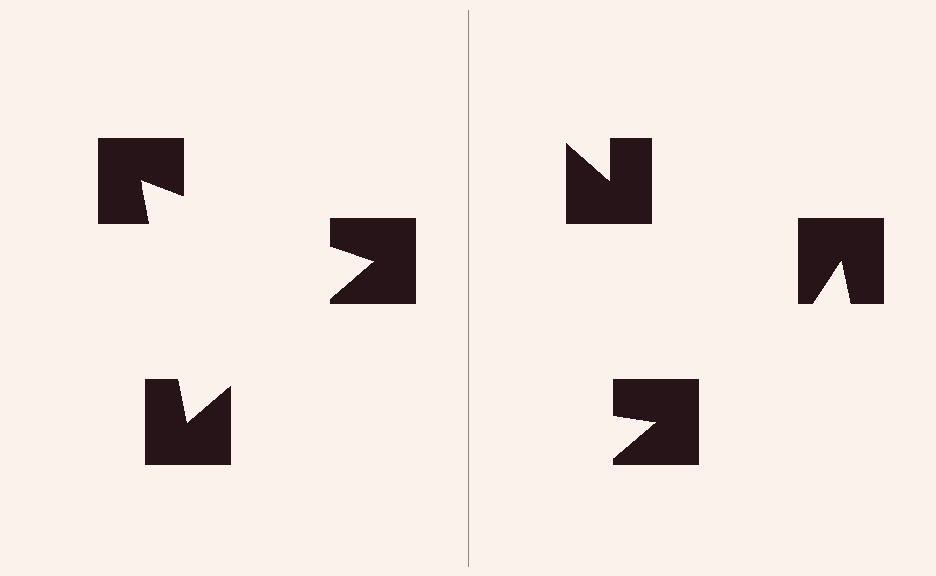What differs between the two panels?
The notched squares are positioned identically on both sides; only the wedge orientations differ. On the left they align to a triangle; on the right they are misaligned.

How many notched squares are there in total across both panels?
6 — 3 on each side.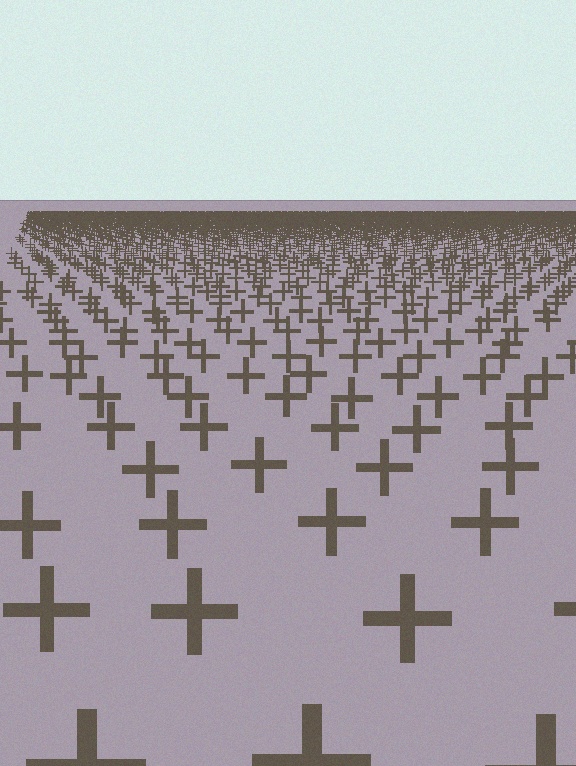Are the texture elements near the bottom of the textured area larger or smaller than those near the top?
Larger. Near the bottom, elements are closer to the viewer and appear at a bigger on-screen size.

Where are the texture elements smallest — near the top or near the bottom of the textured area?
Near the top.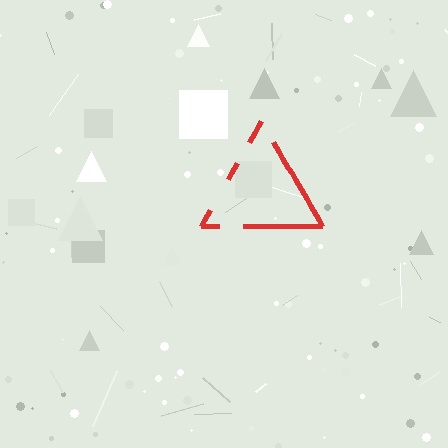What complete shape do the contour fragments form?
The contour fragments form a triangle.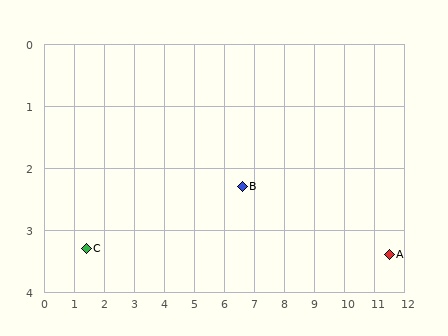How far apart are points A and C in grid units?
Points A and C are about 10.1 grid units apart.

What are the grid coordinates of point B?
Point B is at approximately (6.6, 2.3).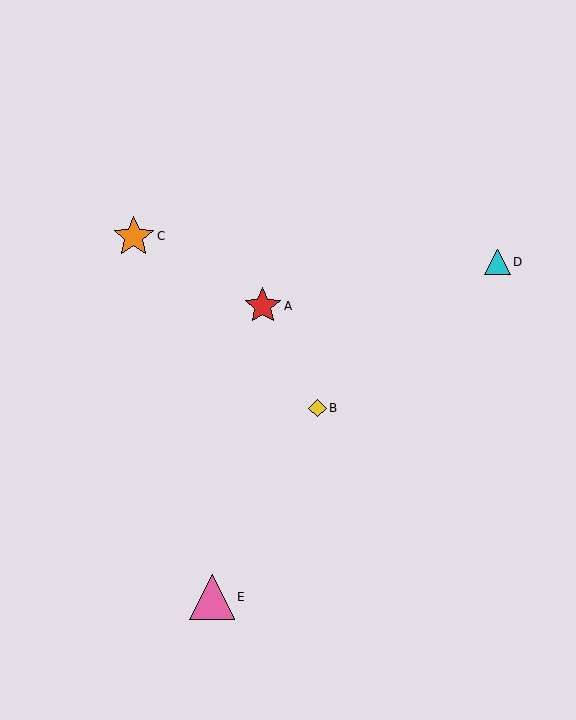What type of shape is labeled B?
Shape B is a yellow diamond.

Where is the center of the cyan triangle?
The center of the cyan triangle is at (497, 262).